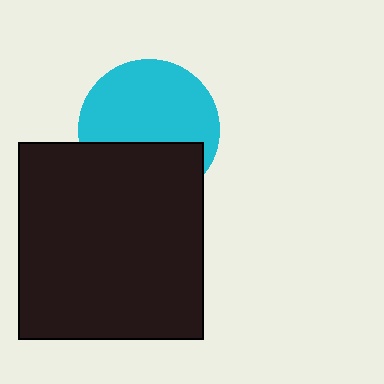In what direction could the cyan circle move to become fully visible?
The cyan circle could move up. That would shift it out from behind the black rectangle entirely.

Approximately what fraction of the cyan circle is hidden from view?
Roughly 38% of the cyan circle is hidden behind the black rectangle.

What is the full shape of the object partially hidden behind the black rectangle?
The partially hidden object is a cyan circle.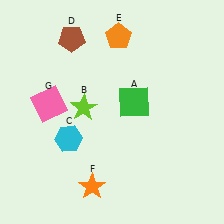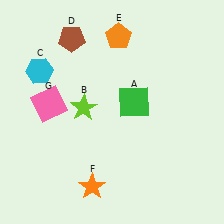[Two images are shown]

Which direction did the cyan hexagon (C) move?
The cyan hexagon (C) moved up.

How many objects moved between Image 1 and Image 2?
1 object moved between the two images.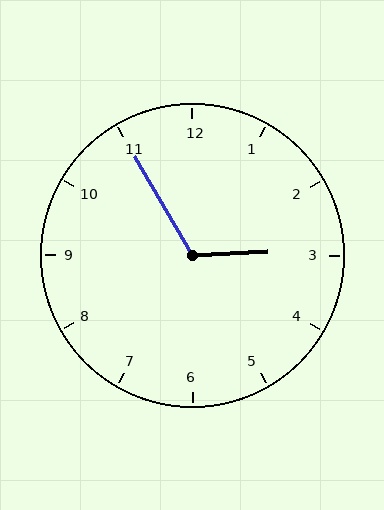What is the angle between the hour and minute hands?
Approximately 118 degrees.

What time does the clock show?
2:55.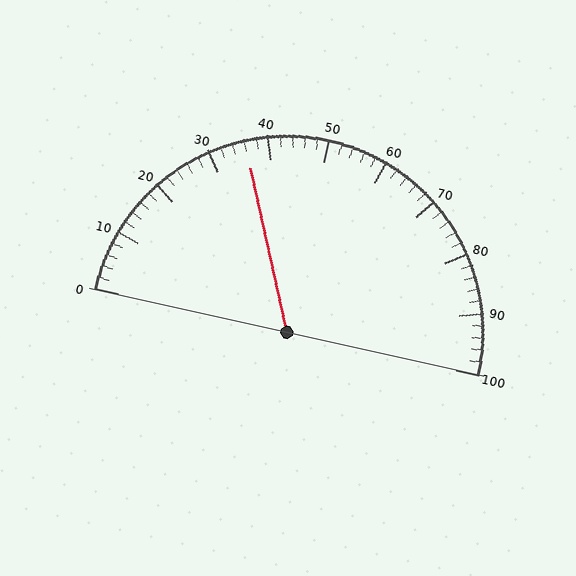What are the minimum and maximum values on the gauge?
The gauge ranges from 0 to 100.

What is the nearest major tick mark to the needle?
The nearest major tick mark is 40.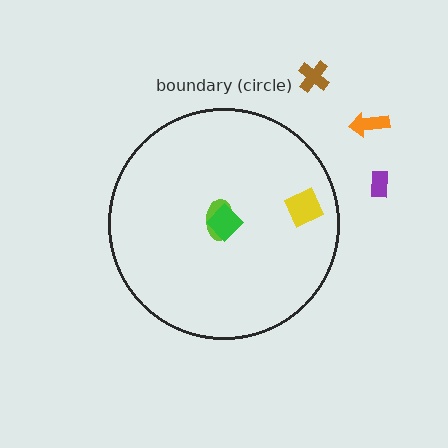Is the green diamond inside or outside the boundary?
Inside.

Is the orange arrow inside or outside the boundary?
Outside.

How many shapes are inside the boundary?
3 inside, 3 outside.